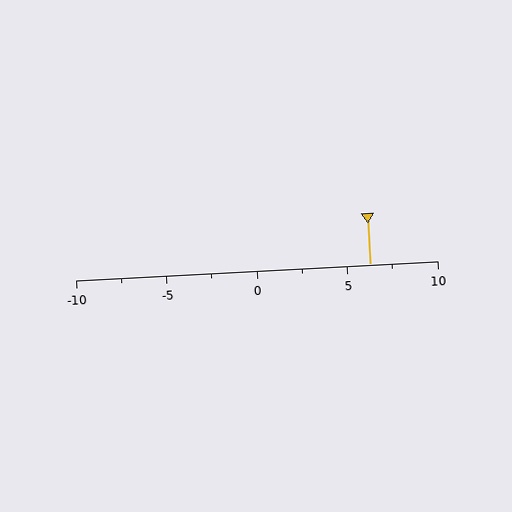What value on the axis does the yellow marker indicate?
The marker indicates approximately 6.2.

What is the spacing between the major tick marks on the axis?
The major ticks are spaced 5 apart.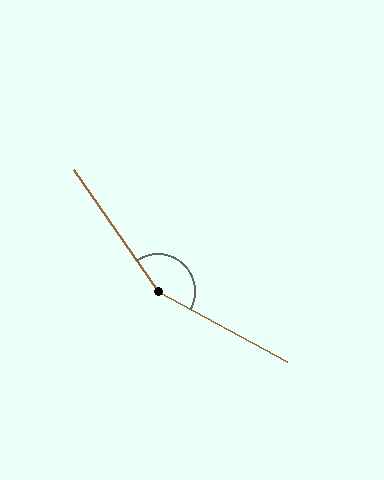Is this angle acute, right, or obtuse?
It is obtuse.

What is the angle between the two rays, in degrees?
Approximately 153 degrees.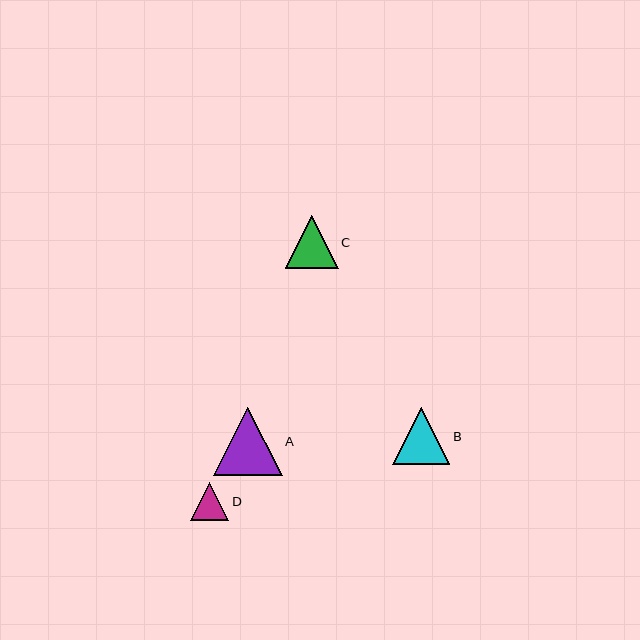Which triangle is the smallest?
Triangle D is the smallest with a size of approximately 38 pixels.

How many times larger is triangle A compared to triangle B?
Triangle A is approximately 1.2 times the size of triangle B.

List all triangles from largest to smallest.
From largest to smallest: A, B, C, D.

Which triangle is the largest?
Triangle A is the largest with a size of approximately 68 pixels.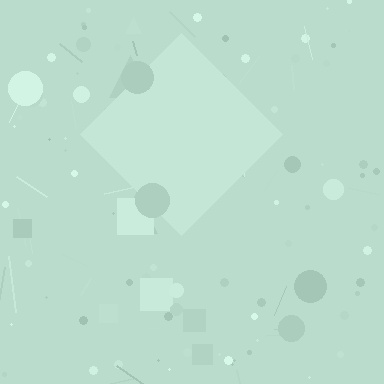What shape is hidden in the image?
A diamond is hidden in the image.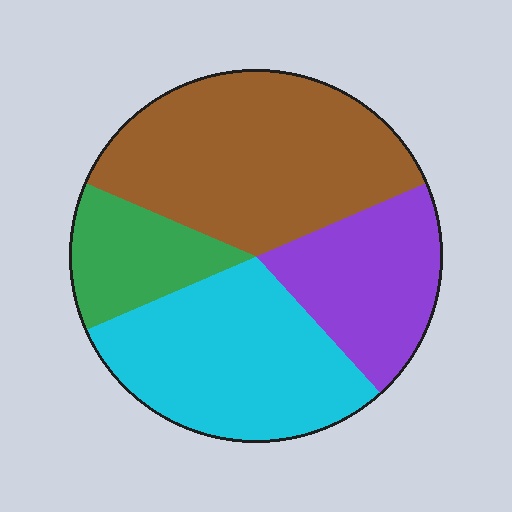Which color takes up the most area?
Brown, at roughly 35%.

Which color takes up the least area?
Green, at roughly 15%.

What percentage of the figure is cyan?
Cyan covers about 30% of the figure.